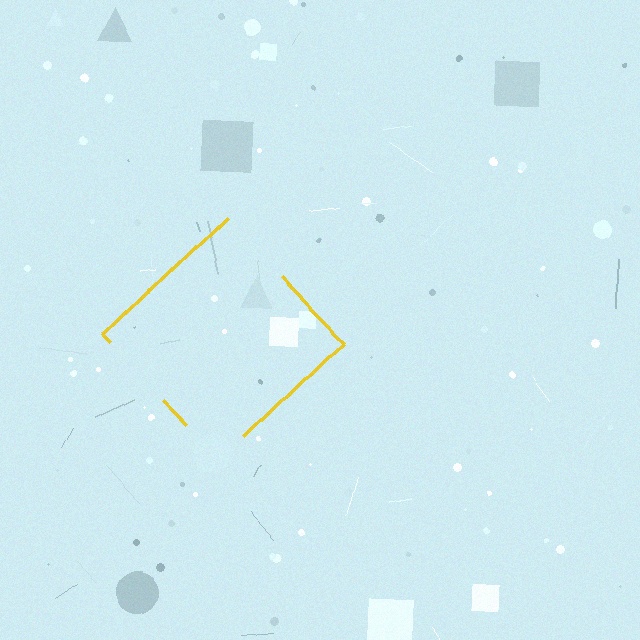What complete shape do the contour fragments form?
The contour fragments form a diamond.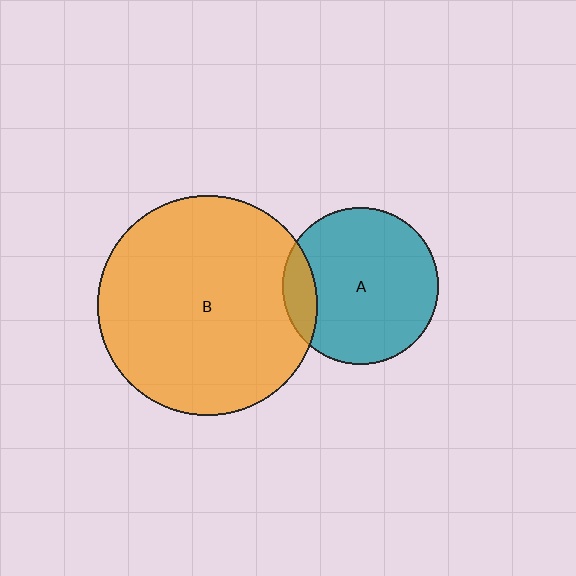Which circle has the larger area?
Circle B (orange).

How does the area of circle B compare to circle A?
Approximately 2.0 times.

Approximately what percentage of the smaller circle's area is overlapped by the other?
Approximately 15%.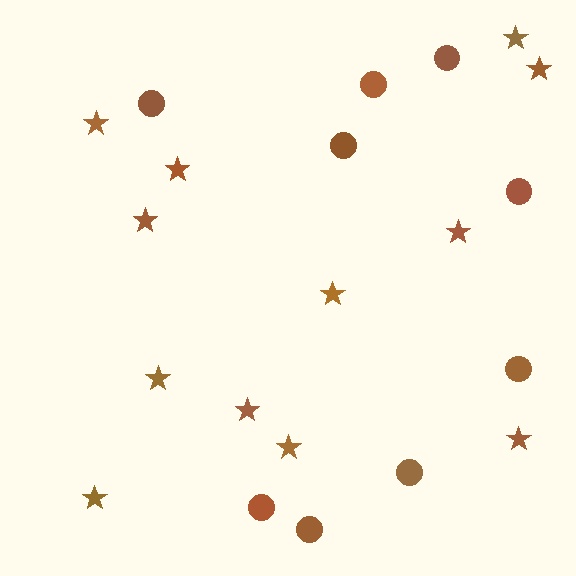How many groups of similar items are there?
There are 2 groups: one group of circles (9) and one group of stars (12).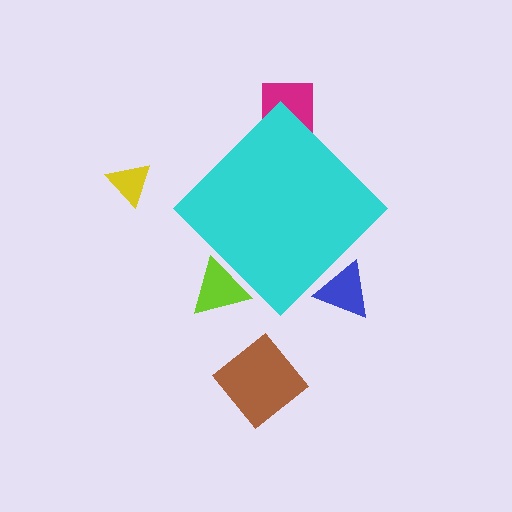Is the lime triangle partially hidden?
Yes, the lime triangle is partially hidden behind the cyan diamond.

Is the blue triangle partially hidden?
Yes, the blue triangle is partially hidden behind the cyan diamond.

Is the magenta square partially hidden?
Yes, the magenta square is partially hidden behind the cyan diamond.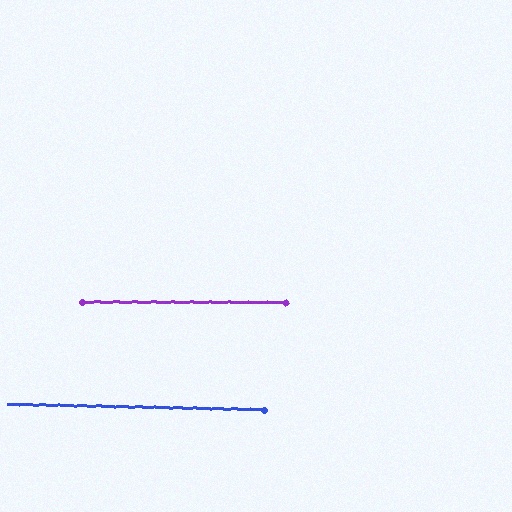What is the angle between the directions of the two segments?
Approximately 1 degree.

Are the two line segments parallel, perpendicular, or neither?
Parallel — their directions differ by only 0.9°.